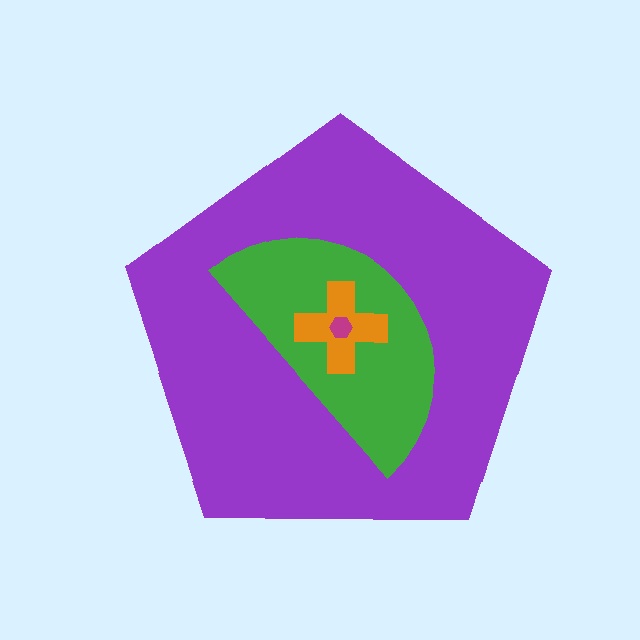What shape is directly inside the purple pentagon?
The green semicircle.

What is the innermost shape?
The magenta hexagon.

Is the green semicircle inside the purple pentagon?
Yes.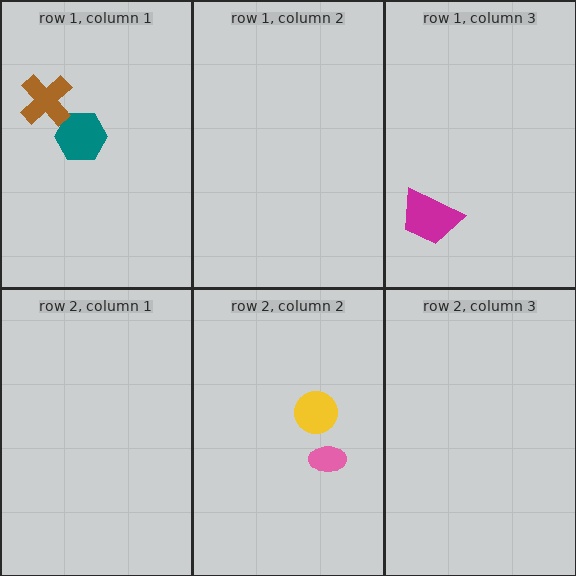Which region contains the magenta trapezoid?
The row 1, column 3 region.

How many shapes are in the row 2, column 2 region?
2.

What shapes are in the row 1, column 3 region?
The magenta trapezoid.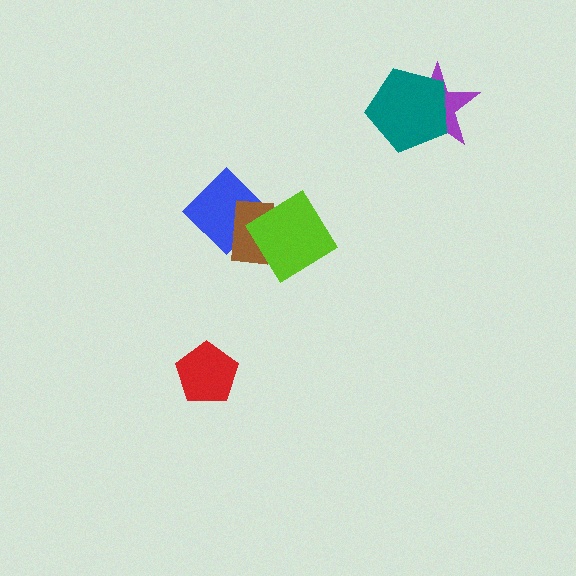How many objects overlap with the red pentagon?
0 objects overlap with the red pentagon.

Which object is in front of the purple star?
The teal pentagon is in front of the purple star.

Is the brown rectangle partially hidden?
Yes, it is partially covered by another shape.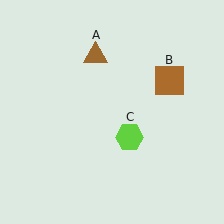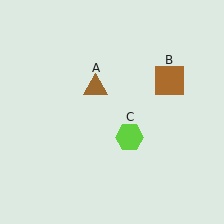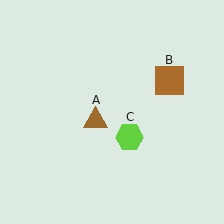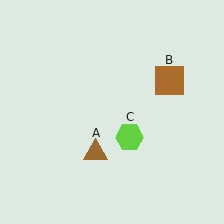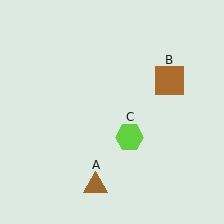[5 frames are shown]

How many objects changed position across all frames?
1 object changed position: brown triangle (object A).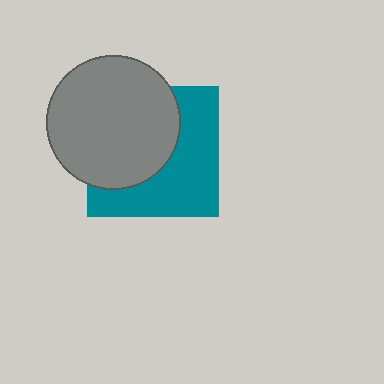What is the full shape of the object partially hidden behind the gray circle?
The partially hidden object is a teal square.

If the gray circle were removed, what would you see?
You would see the complete teal square.